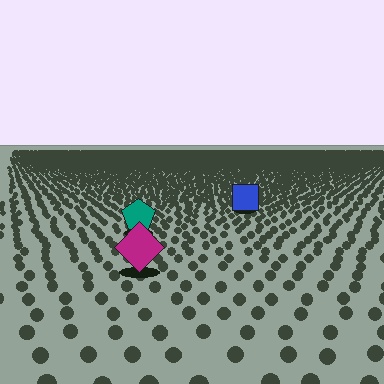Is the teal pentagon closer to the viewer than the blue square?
Yes. The teal pentagon is closer — you can tell from the texture gradient: the ground texture is coarser near it.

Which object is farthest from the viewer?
The blue square is farthest from the viewer. It appears smaller and the ground texture around it is denser.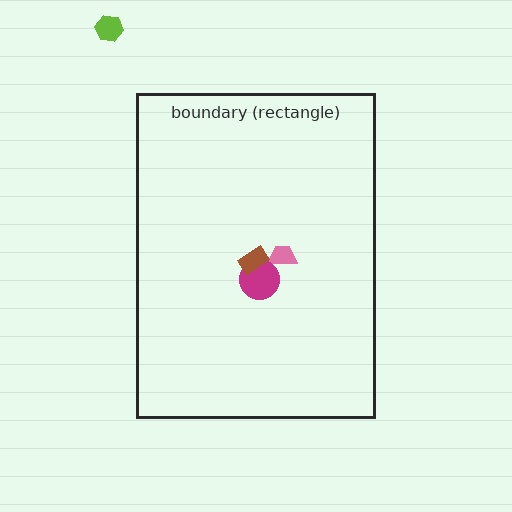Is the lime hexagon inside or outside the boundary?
Outside.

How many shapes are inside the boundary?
3 inside, 1 outside.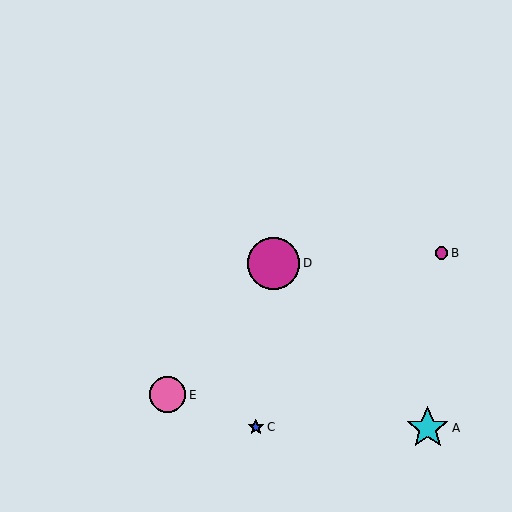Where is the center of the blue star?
The center of the blue star is at (256, 427).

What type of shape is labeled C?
Shape C is a blue star.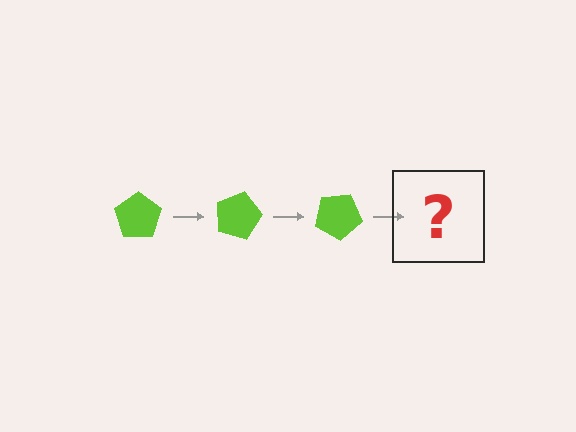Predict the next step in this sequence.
The next step is a lime pentagon rotated 45 degrees.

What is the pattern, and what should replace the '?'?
The pattern is that the pentagon rotates 15 degrees each step. The '?' should be a lime pentagon rotated 45 degrees.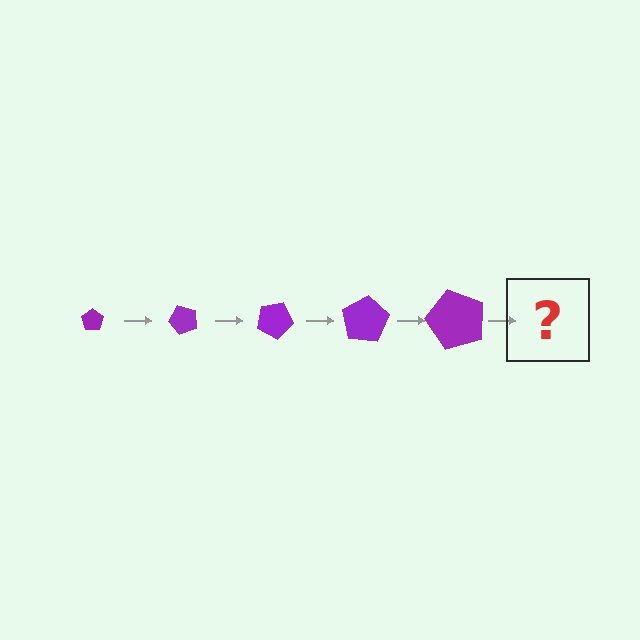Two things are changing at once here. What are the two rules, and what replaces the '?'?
The two rules are that the pentagon grows larger each step and it rotates 50 degrees each step. The '?' should be a pentagon, larger than the previous one and rotated 250 degrees from the start.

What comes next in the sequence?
The next element should be a pentagon, larger than the previous one and rotated 250 degrees from the start.